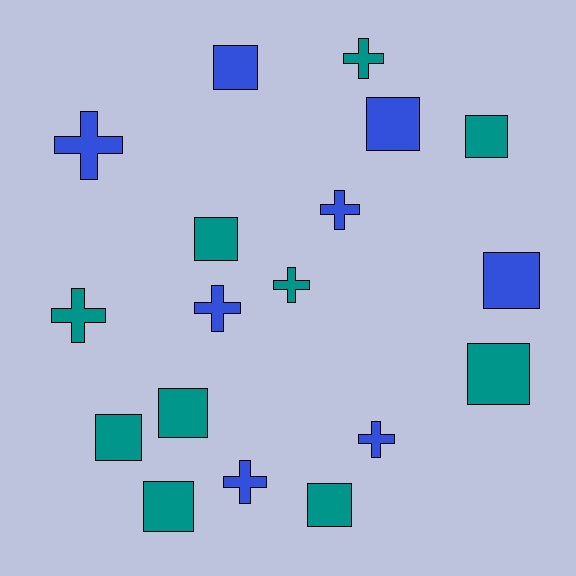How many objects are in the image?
There are 18 objects.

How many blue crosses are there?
There are 5 blue crosses.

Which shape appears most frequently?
Square, with 10 objects.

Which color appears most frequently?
Teal, with 10 objects.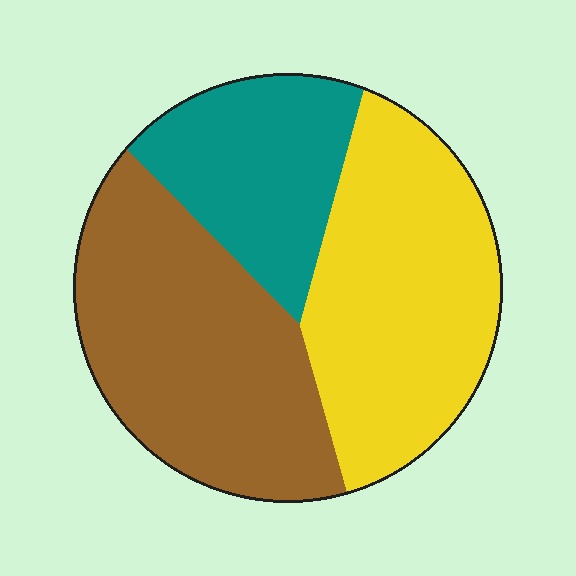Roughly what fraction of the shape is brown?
Brown takes up about two fifths (2/5) of the shape.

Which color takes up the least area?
Teal, at roughly 25%.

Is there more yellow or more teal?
Yellow.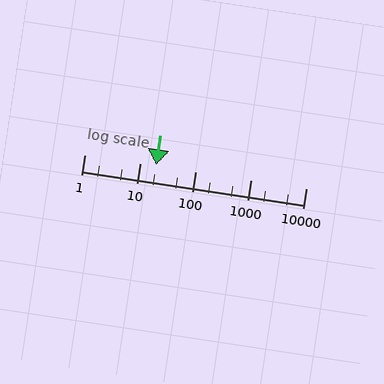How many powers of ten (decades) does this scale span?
The scale spans 4 decades, from 1 to 10000.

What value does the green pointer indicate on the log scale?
The pointer indicates approximately 20.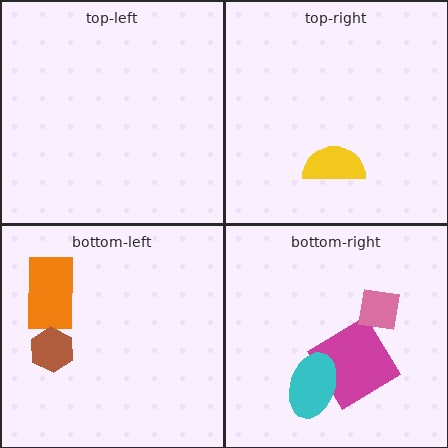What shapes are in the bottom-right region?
The magenta diamond, the pink square, the cyan ellipse.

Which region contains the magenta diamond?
The bottom-right region.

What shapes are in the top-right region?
The yellow semicircle.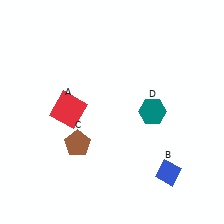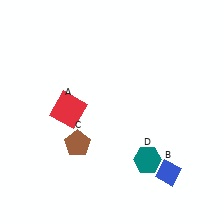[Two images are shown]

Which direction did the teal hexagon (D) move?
The teal hexagon (D) moved down.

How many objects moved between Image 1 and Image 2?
1 object moved between the two images.